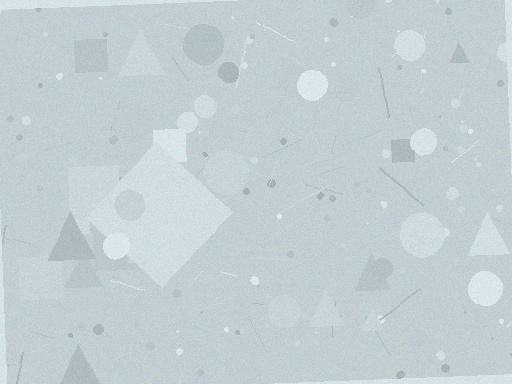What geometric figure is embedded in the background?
A diamond is embedded in the background.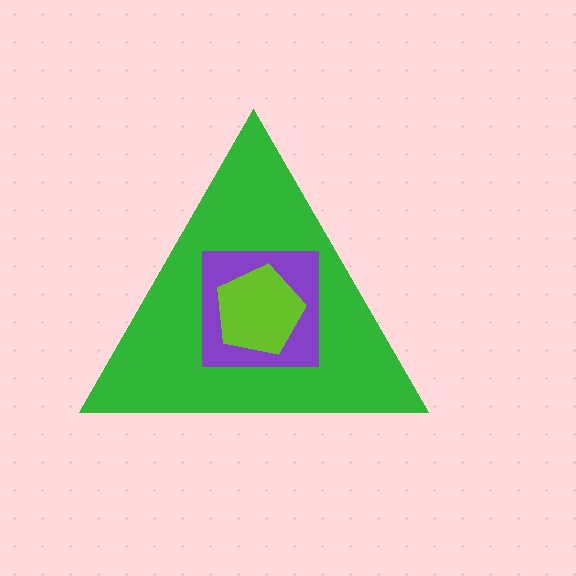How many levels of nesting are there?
3.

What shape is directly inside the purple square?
The lime pentagon.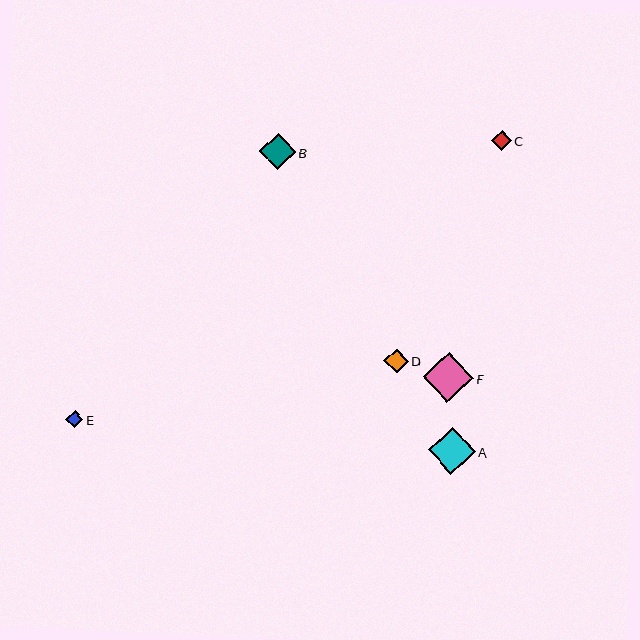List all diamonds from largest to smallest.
From largest to smallest: F, A, B, D, C, E.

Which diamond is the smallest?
Diamond E is the smallest with a size of approximately 17 pixels.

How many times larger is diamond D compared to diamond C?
Diamond D is approximately 1.2 times the size of diamond C.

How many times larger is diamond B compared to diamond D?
Diamond B is approximately 1.5 times the size of diamond D.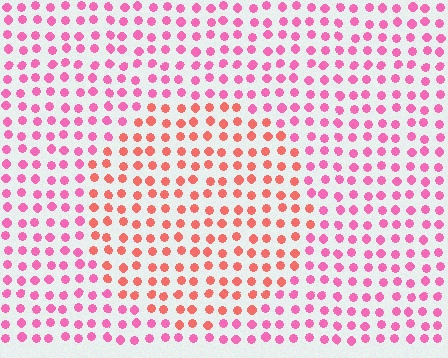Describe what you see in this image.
The image is filled with small pink elements in a uniform arrangement. A circle-shaped region is visible where the elements are tinted to a slightly different hue, forming a subtle color boundary.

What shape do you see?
I see a circle.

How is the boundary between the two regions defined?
The boundary is defined purely by a slight shift in hue (about 36 degrees). Spacing, size, and orientation are identical on both sides.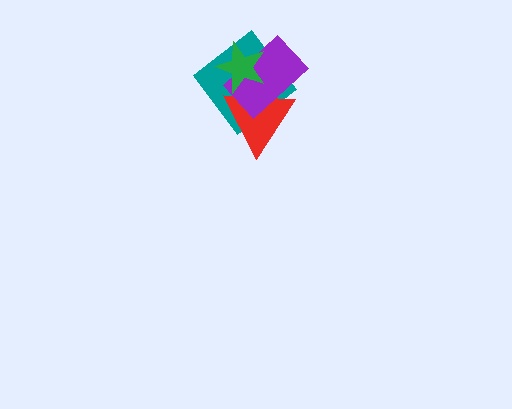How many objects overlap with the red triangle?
3 objects overlap with the red triangle.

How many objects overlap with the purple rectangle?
3 objects overlap with the purple rectangle.